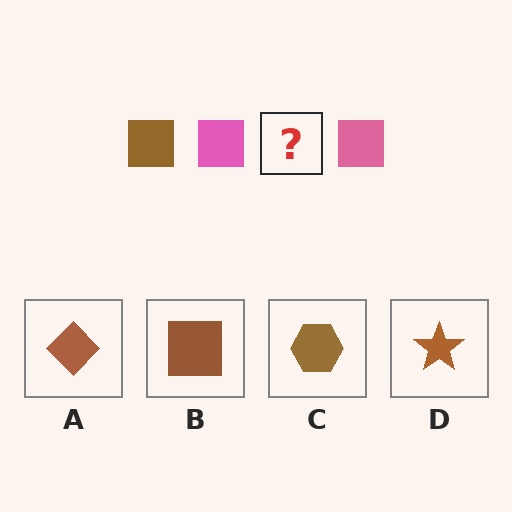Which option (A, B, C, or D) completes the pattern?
B.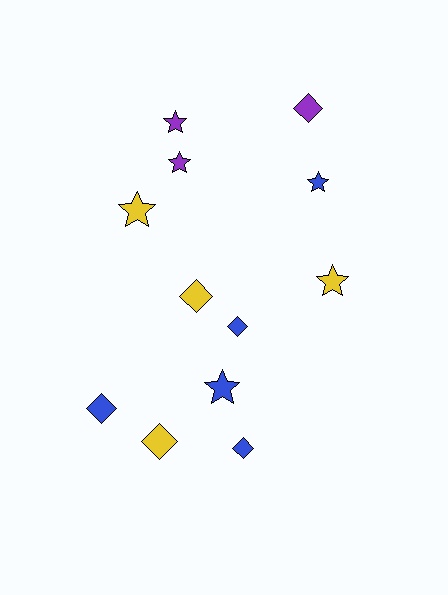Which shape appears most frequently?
Diamond, with 6 objects.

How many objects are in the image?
There are 12 objects.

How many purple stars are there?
There are 2 purple stars.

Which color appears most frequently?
Blue, with 5 objects.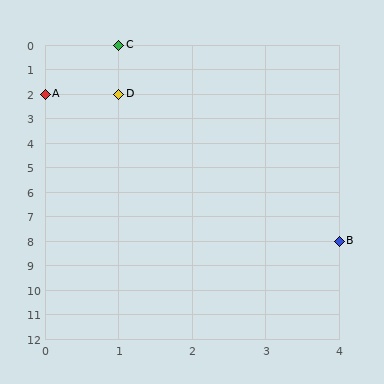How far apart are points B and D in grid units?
Points B and D are 3 columns and 6 rows apart (about 6.7 grid units diagonally).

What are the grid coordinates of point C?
Point C is at grid coordinates (1, 0).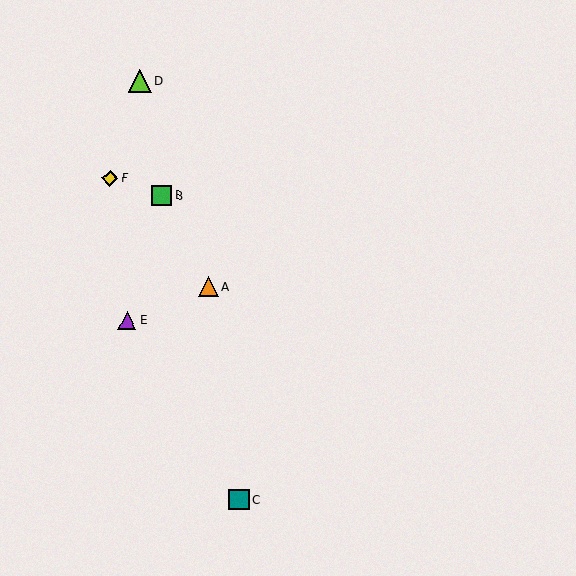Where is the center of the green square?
The center of the green square is at (162, 196).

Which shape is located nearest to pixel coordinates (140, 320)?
The purple triangle (labeled E) at (127, 320) is nearest to that location.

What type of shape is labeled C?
Shape C is a teal square.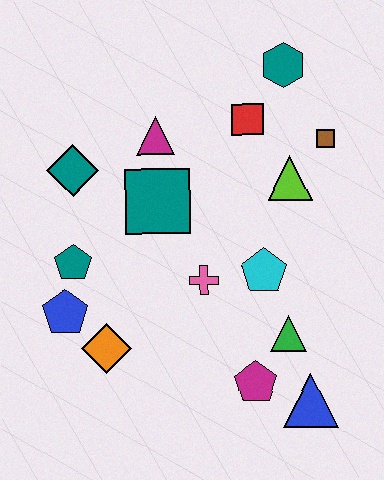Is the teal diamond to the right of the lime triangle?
No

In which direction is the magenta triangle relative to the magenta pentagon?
The magenta triangle is above the magenta pentagon.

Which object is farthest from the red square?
The blue triangle is farthest from the red square.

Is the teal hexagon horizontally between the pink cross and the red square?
No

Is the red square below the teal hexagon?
Yes